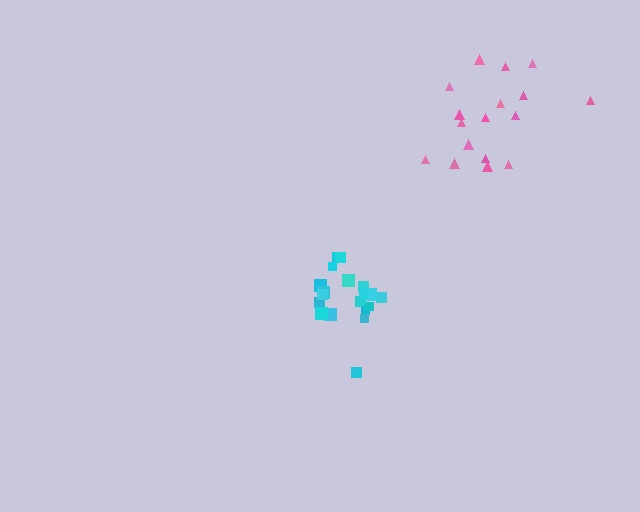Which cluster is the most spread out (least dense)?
Pink.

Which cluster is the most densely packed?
Cyan.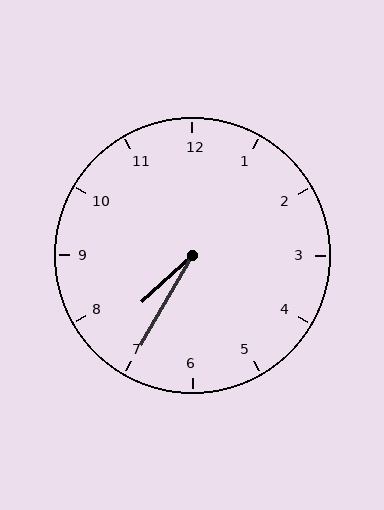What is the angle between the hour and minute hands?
Approximately 18 degrees.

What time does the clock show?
7:35.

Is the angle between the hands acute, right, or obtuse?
It is acute.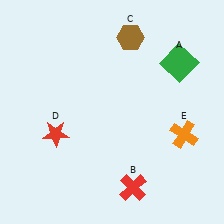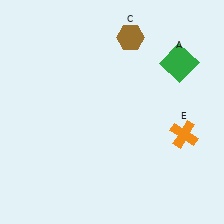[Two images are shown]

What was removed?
The red cross (B), the red star (D) were removed in Image 2.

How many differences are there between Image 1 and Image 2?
There are 2 differences between the two images.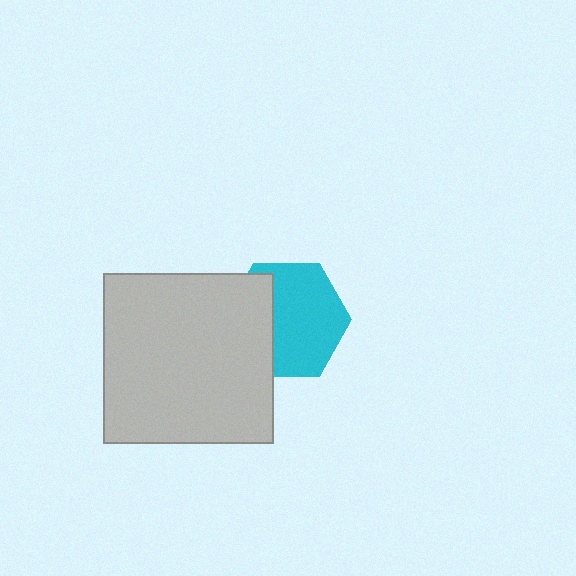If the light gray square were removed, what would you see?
You would see the complete cyan hexagon.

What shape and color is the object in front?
The object in front is a light gray square.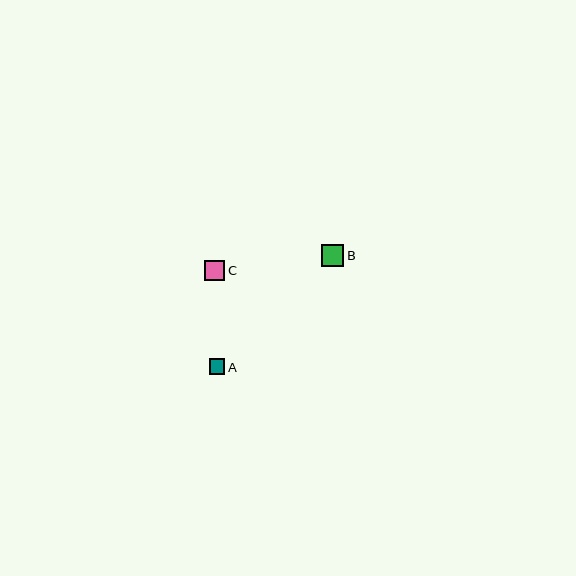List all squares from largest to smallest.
From largest to smallest: B, C, A.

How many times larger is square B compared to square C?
Square B is approximately 1.1 times the size of square C.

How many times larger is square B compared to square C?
Square B is approximately 1.1 times the size of square C.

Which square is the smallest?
Square A is the smallest with a size of approximately 15 pixels.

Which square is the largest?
Square B is the largest with a size of approximately 22 pixels.